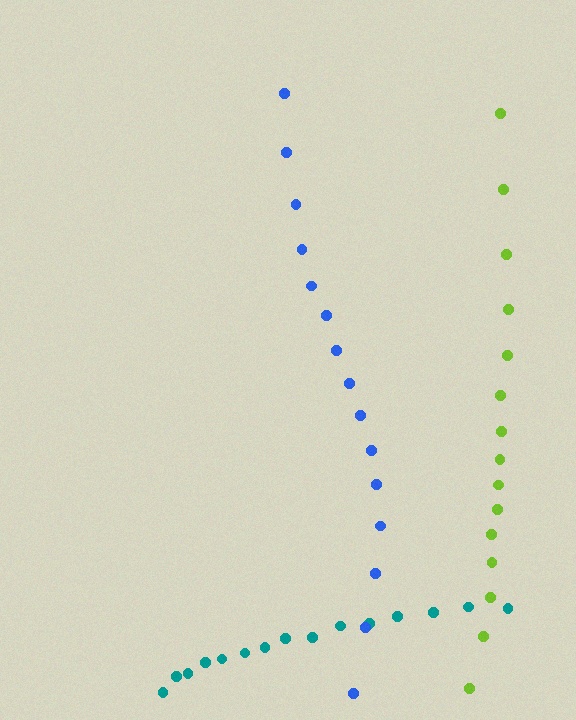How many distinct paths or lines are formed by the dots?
There are 3 distinct paths.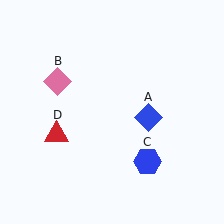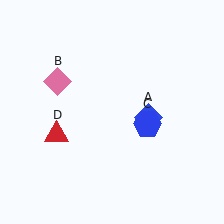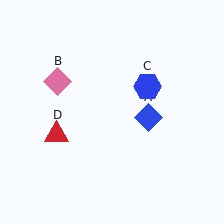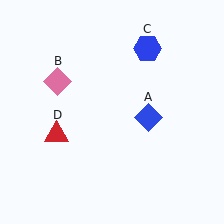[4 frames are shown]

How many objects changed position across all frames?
1 object changed position: blue hexagon (object C).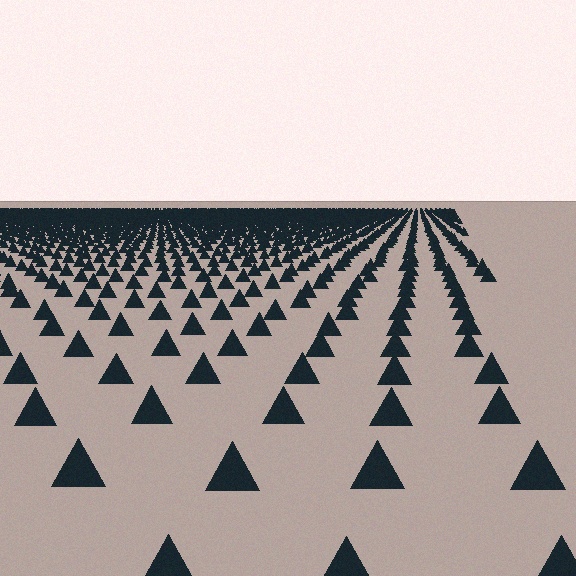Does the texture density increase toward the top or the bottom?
Density increases toward the top.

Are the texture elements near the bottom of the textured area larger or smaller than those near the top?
Larger. Near the bottom, elements are closer to the viewer and appear at a bigger on-screen size.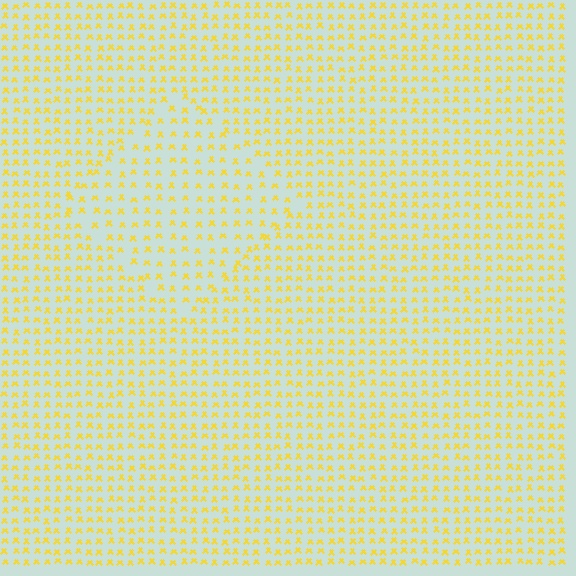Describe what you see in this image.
The image contains small yellow elements arranged at two different densities. A diamond-shaped region is visible where the elements are less densely packed than the surrounding area.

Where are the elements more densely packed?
The elements are more densely packed outside the diamond boundary.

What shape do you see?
I see a diamond.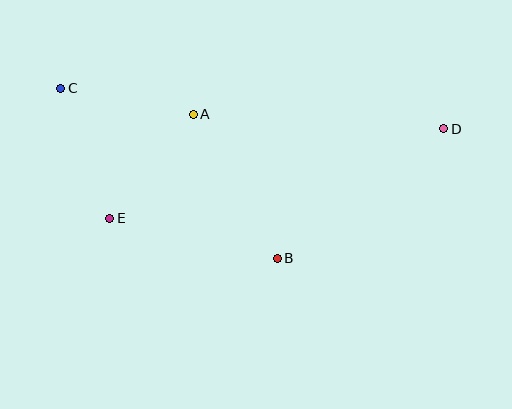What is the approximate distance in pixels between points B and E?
The distance between B and E is approximately 173 pixels.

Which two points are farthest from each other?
Points C and D are farthest from each other.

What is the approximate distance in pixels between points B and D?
The distance between B and D is approximately 211 pixels.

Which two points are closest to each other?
Points A and E are closest to each other.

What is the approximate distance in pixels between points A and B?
The distance between A and B is approximately 167 pixels.